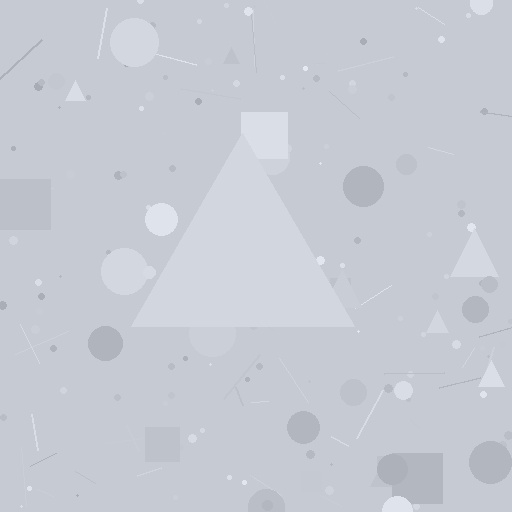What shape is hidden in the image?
A triangle is hidden in the image.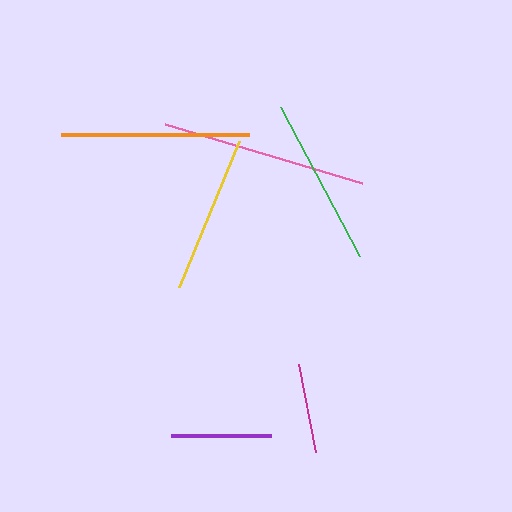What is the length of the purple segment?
The purple segment is approximately 100 pixels long.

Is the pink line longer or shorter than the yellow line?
The pink line is longer than the yellow line.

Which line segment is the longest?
The pink line is the longest at approximately 205 pixels.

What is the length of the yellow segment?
The yellow segment is approximately 158 pixels long.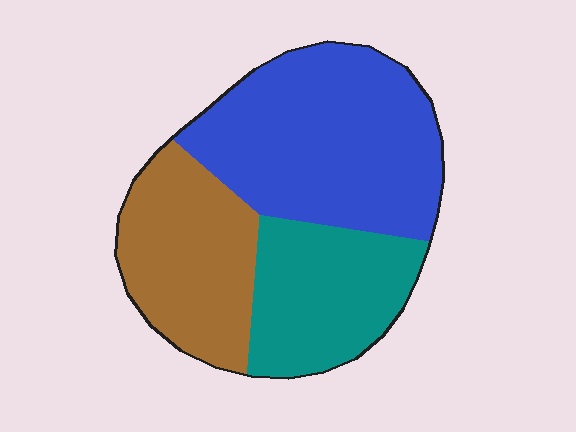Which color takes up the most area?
Blue, at roughly 45%.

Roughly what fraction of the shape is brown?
Brown takes up about one quarter (1/4) of the shape.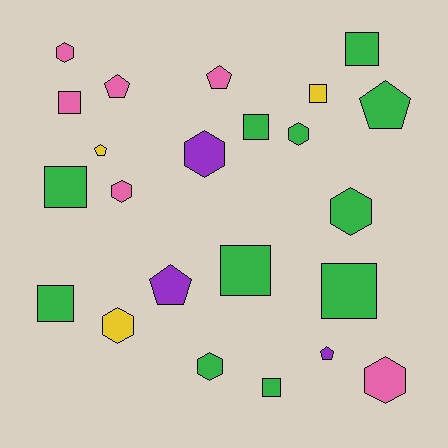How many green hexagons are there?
There are 3 green hexagons.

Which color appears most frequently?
Green, with 11 objects.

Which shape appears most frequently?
Square, with 9 objects.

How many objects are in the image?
There are 23 objects.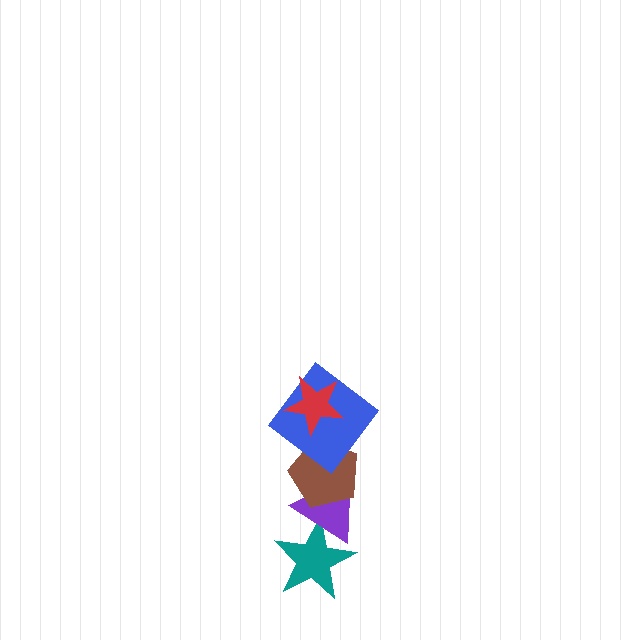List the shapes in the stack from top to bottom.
From top to bottom: the red star, the blue diamond, the brown pentagon, the purple triangle, the teal star.